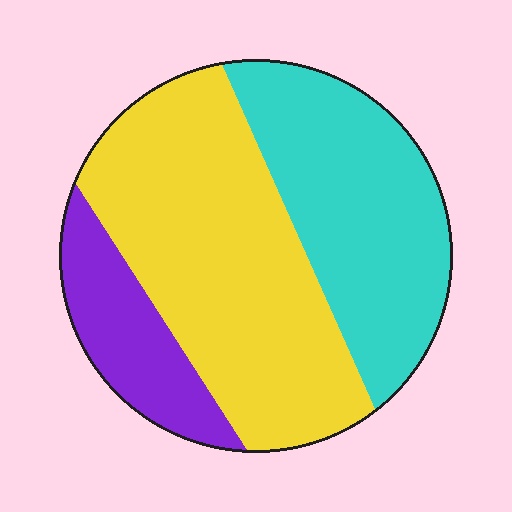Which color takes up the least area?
Purple, at roughly 15%.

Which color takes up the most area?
Yellow, at roughly 50%.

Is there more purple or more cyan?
Cyan.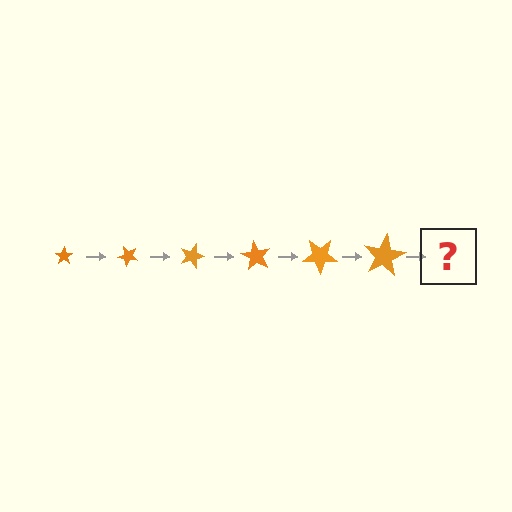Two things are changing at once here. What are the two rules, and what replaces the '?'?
The two rules are that the star grows larger each step and it rotates 45 degrees each step. The '?' should be a star, larger than the previous one and rotated 270 degrees from the start.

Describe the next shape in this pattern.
It should be a star, larger than the previous one and rotated 270 degrees from the start.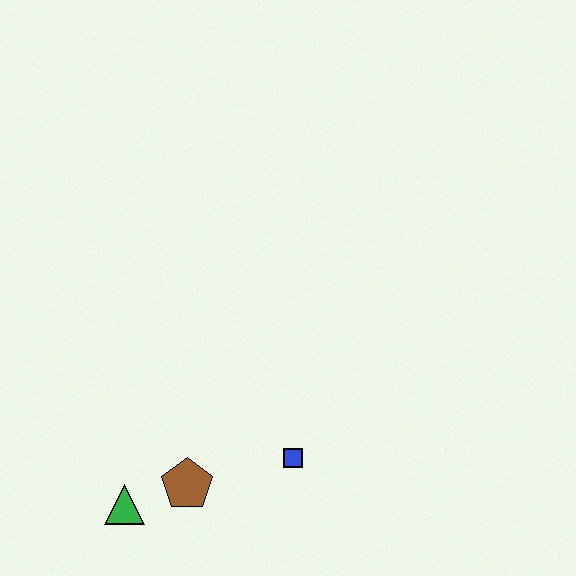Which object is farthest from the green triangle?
The blue square is farthest from the green triangle.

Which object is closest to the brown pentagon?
The green triangle is closest to the brown pentagon.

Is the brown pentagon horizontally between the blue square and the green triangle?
Yes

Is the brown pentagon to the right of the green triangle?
Yes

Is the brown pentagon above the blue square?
No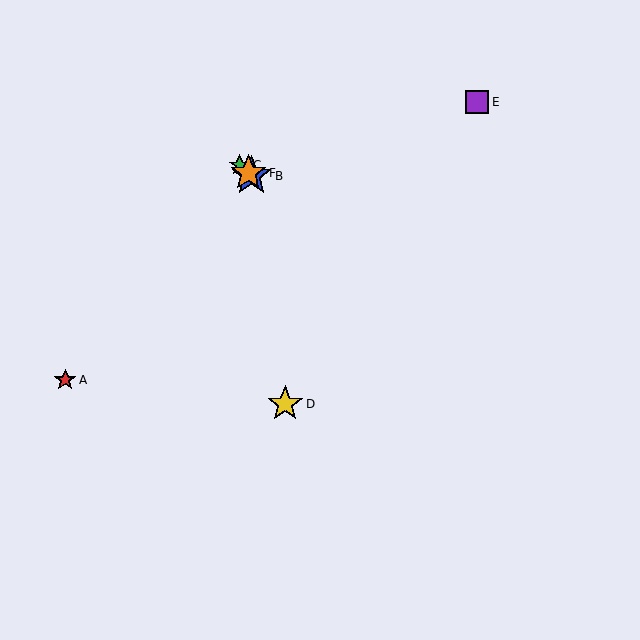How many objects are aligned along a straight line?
3 objects (B, C, F) are aligned along a straight line.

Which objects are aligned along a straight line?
Objects B, C, F are aligned along a straight line.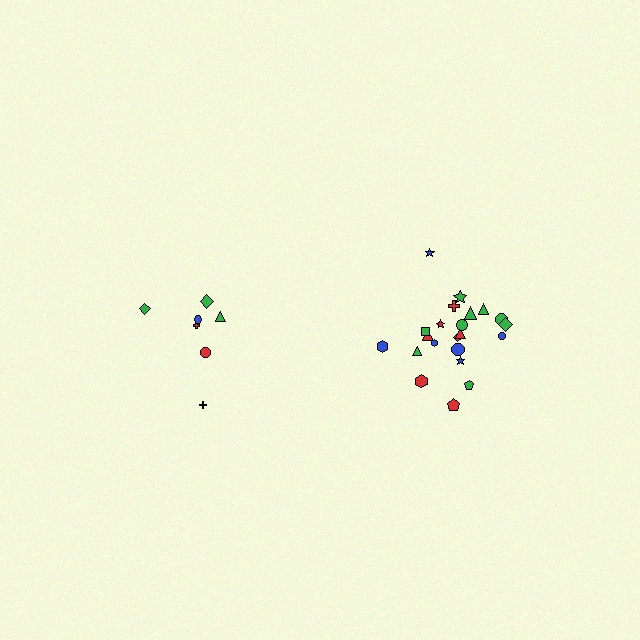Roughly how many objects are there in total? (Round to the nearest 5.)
Roughly 30 objects in total.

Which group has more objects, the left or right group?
The right group.